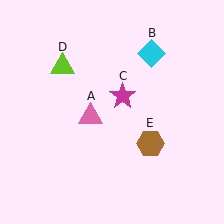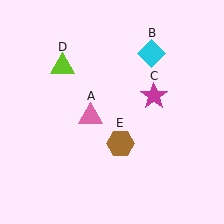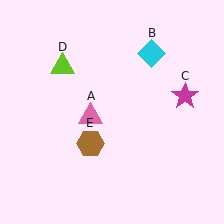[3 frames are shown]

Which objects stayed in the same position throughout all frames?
Pink triangle (object A) and cyan diamond (object B) and lime triangle (object D) remained stationary.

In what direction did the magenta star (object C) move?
The magenta star (object C) moved right.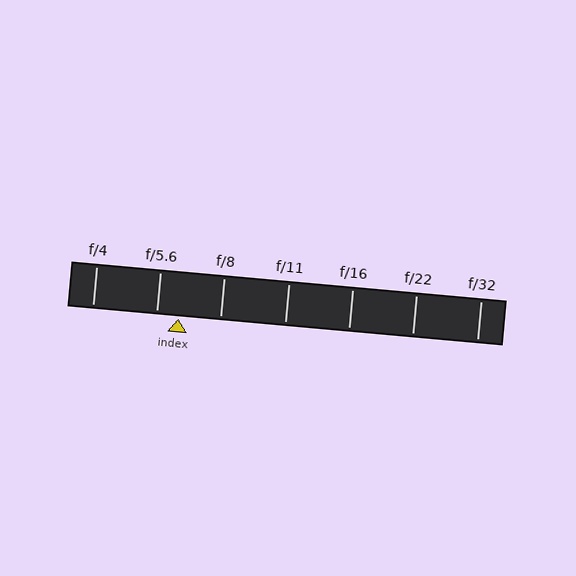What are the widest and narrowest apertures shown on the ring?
The widest aperture shown is f/4 and the narrowest is f/32.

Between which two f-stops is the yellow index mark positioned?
The index mark is between f/5.6 and f/8.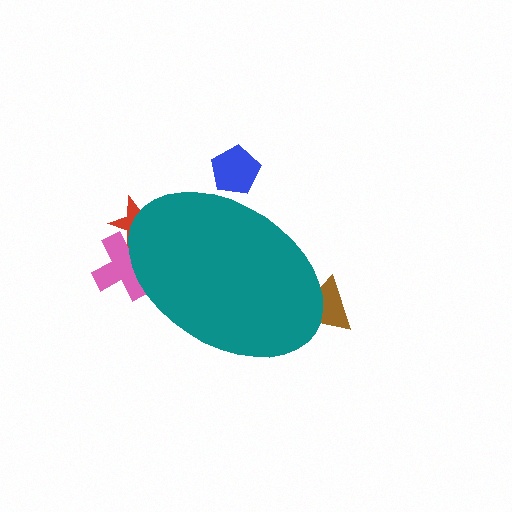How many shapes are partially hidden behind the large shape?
4 shapes are partially hidden.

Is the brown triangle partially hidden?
Yes, the brown triangle is partially hidden behind the teal ellipse.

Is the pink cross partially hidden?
Yes, the pink cross is partially hidden behind the teal ellipse.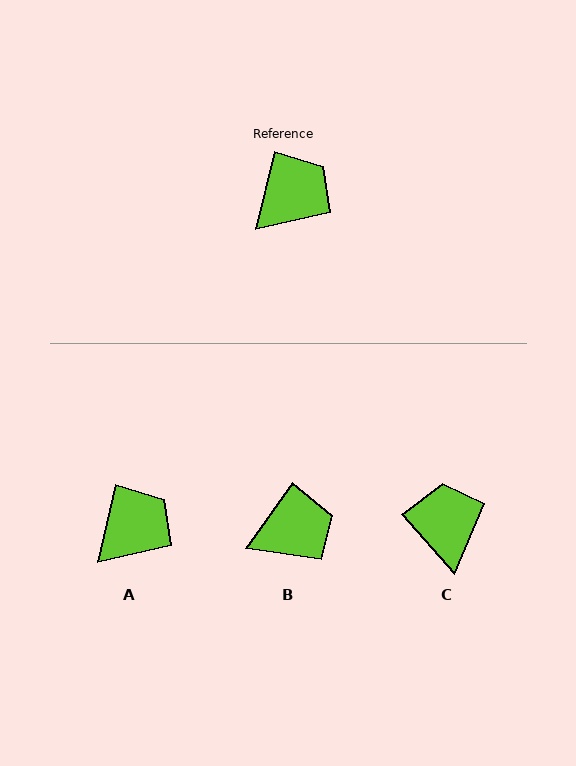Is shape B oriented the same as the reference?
No, it is off by about 22 degrees.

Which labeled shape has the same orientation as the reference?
A.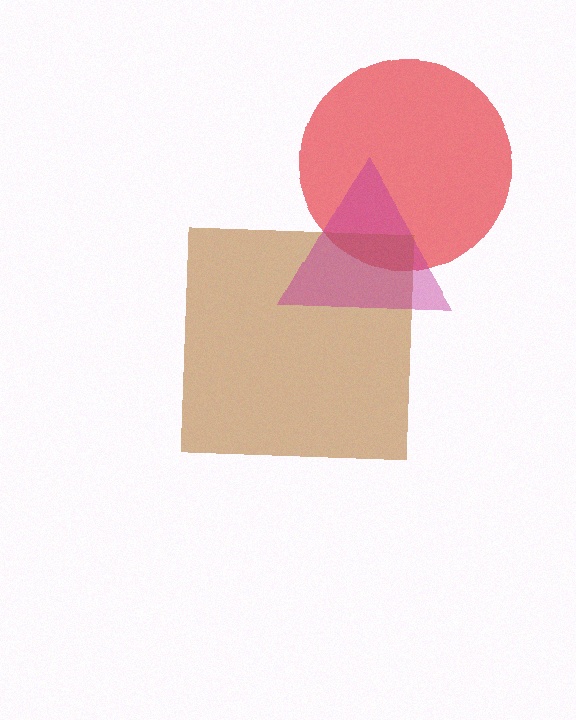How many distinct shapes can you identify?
There are 3 distinct shapes: a red circle, a brown square, a magenta triangle.